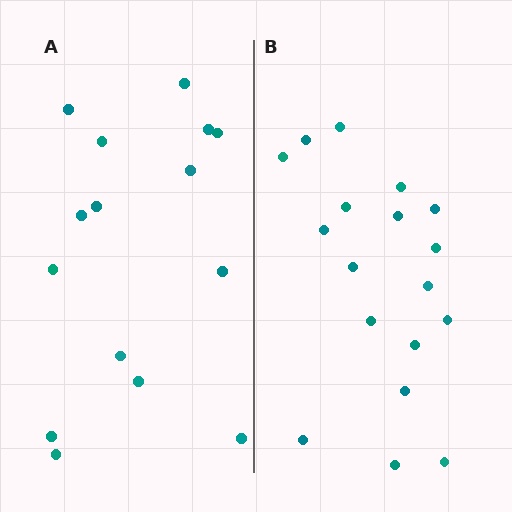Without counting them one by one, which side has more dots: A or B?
Region B (the right region) has more dots.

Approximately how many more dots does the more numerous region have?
Region B has just a few more — roughly 2 or 3 more dots than region A.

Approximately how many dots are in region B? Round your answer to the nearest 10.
About 20 dots. (The exact count is 18, which rounds to 20.)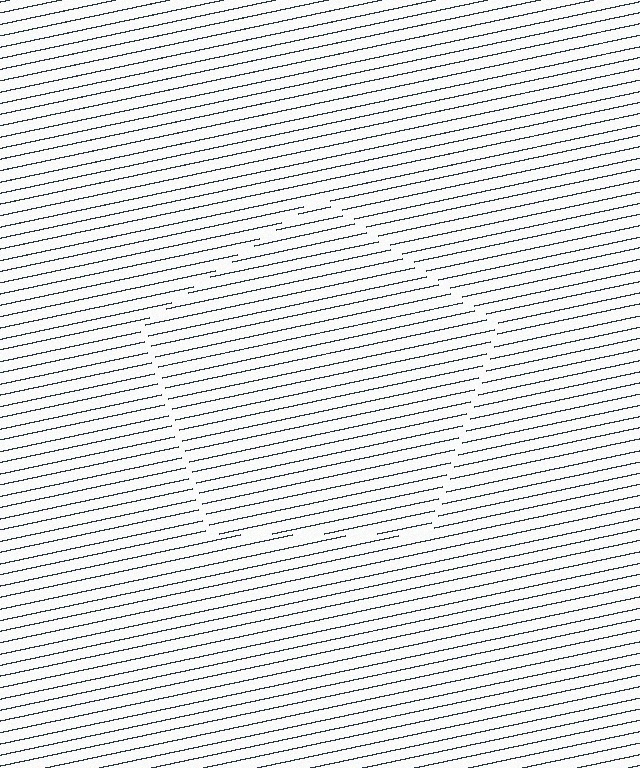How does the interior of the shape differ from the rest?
The interior of the shape contains the same grating, shifted by half a period — the contour is defined by the phase discontinuity where line-ends from the inner and outer gratings abut.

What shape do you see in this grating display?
An illusory pentagon. The interior of the shape contains the same grating, shifted by half a period — the contour is defined by the phase discontinuity where line-ends from the inner and outer gratings abut.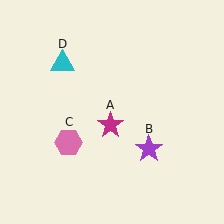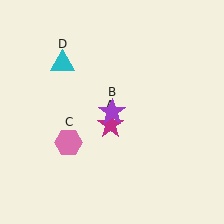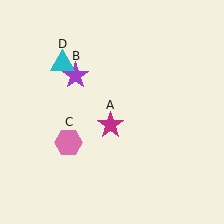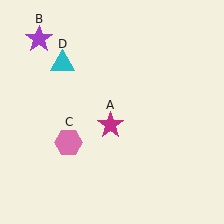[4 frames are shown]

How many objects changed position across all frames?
1 object changed position: purple star (object B).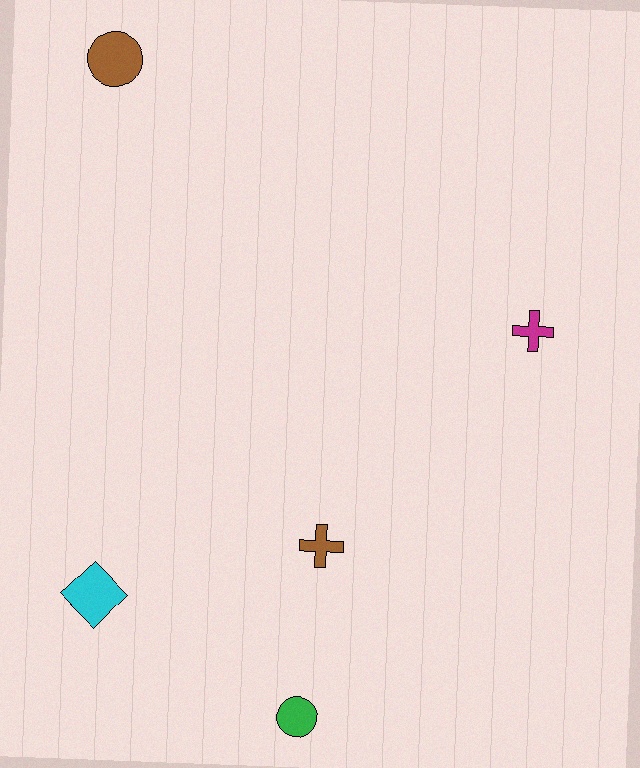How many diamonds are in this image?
There is 1 diamond.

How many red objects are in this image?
There are no red objects.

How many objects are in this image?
There are 5 objects.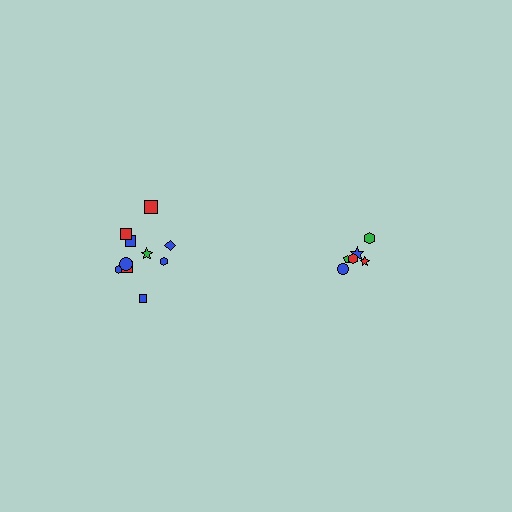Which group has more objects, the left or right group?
The left group.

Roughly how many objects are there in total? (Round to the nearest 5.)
Roughly 15 objects in total.